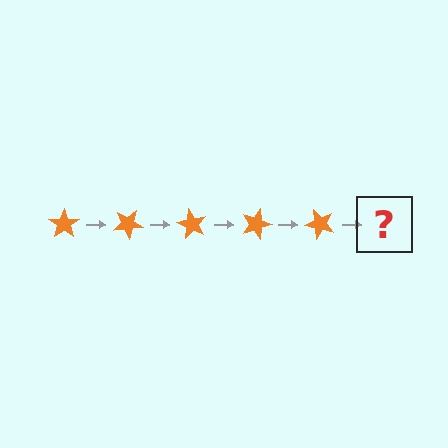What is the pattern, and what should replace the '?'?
The pattern is that the star rotates 30 degrees each step. The '?' should be an orange star rotated 150 degrees.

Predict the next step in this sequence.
The next step is an orange star rotated 150 degrees.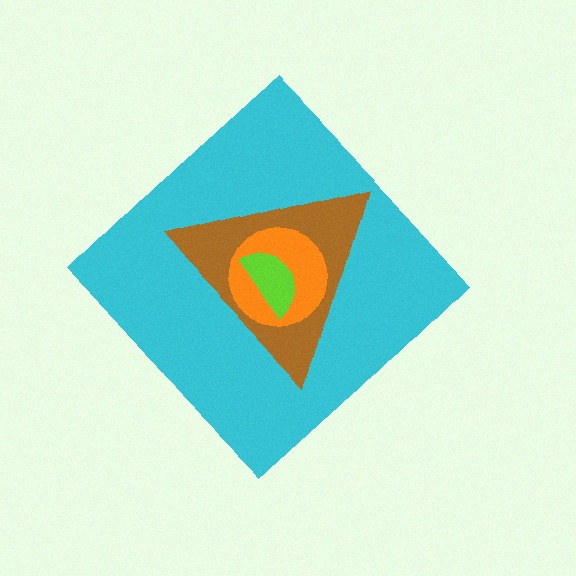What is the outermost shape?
The cyan diamond.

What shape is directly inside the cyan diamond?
The brown triangle.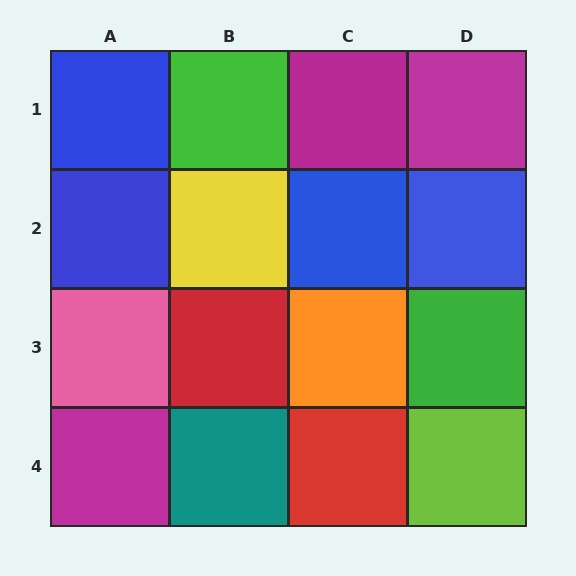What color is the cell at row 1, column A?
Blue.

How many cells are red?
2 cells are red.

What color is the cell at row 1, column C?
Magenta.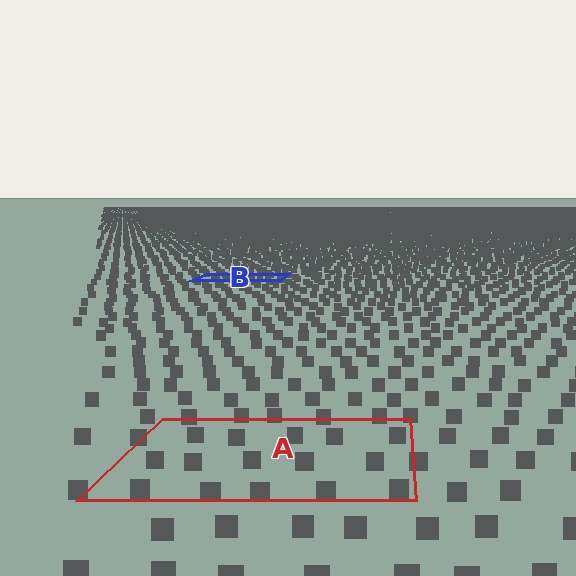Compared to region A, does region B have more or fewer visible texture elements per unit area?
Region B has more texture elements per unit area — they are packed more densely because it is farther away.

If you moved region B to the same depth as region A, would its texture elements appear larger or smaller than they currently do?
They would appear larger. At a closer depth, the same texture elements are projected at a bigger on-screen size.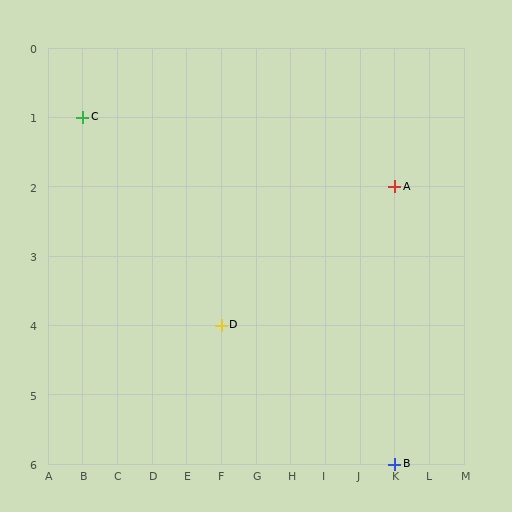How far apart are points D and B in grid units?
Points D and B are 5 columns and 2 rows apart (about 5.4 grid units diagonally).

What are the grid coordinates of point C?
Point C is at grid coordinates (B, 1).